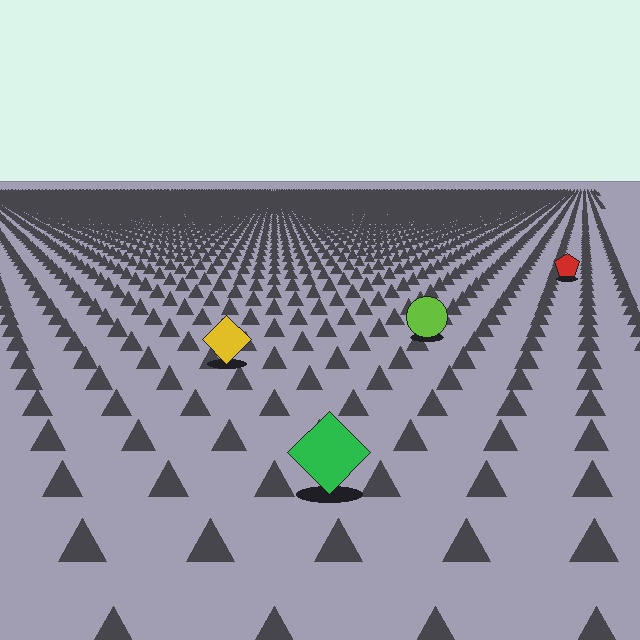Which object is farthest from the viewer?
The red pentagon is farthest from the viewer. It appears smaller and the ground texture around it is denser.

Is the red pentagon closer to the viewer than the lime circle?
No. The lime circle is closer — you can tell from the texture gradient: the ground texture is coarser near it.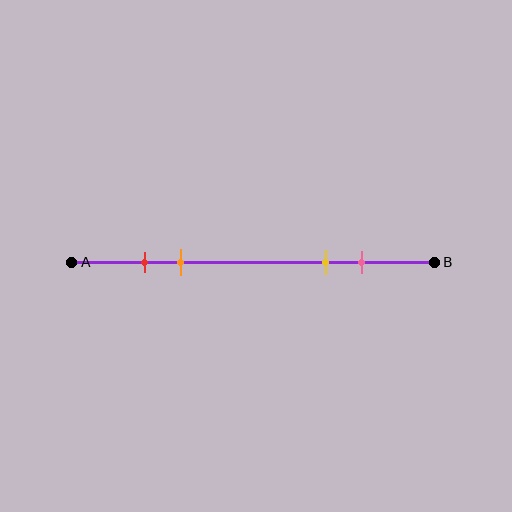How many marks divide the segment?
There are 4 marks dividing the segment.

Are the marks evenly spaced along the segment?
No, the marks are not evenly spaced.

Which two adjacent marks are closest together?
The red and orange marks are the closest adjacent pair.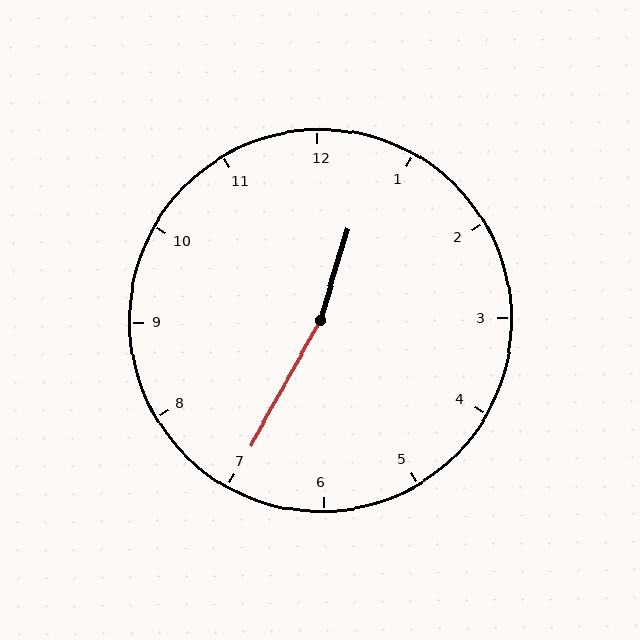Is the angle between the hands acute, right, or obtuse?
It is obtuse.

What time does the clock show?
12:35.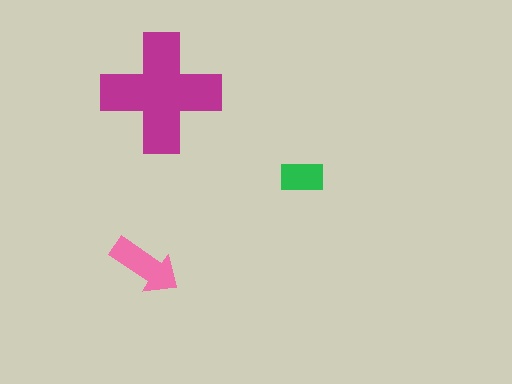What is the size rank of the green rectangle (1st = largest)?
3rd.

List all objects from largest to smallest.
The magenta cross, the pink arrow, the green rectangle.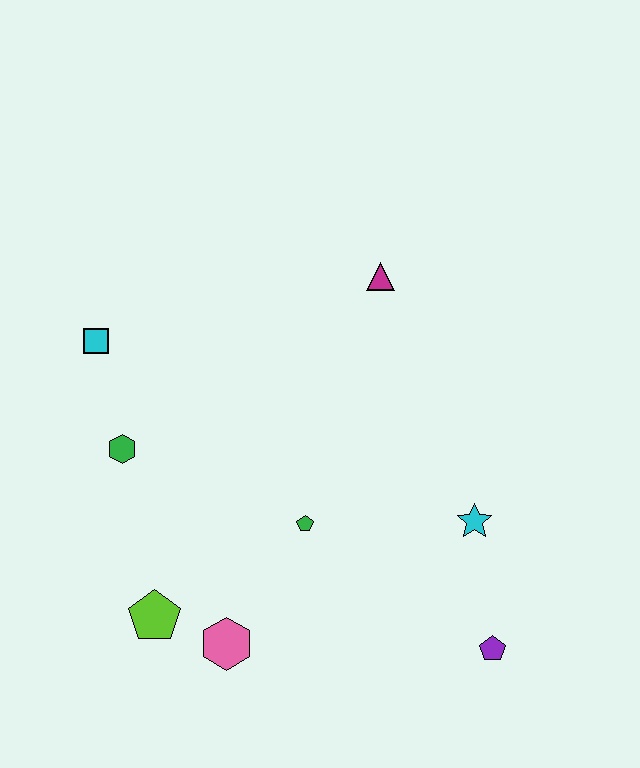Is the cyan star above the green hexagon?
No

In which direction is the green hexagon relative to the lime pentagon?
The green hexagon is above the lime pentagon.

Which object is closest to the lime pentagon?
The pink hexagon is closest to the lime pentagon.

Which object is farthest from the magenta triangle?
The lime pentagon is farthest from the magenta triangle.